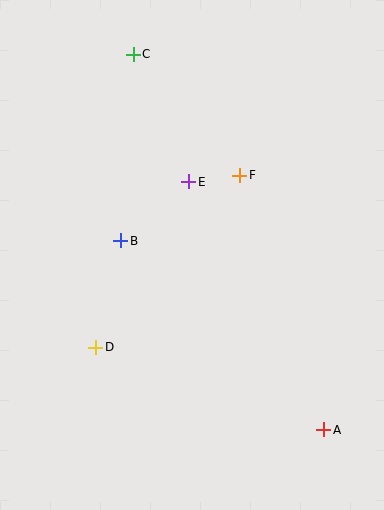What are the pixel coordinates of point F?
Point F is at (240, 175).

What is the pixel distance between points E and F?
The distance between E and F is 52 pixels.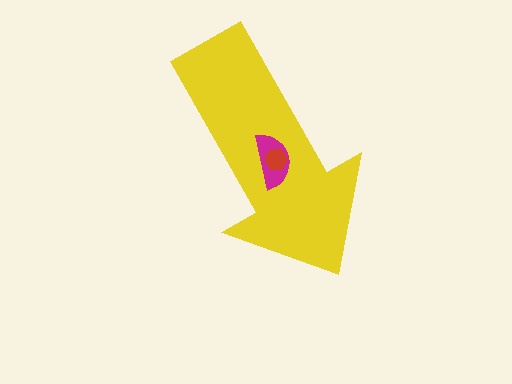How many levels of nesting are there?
3.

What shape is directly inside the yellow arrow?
The magenta semicircle.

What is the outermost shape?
The yellow arrow.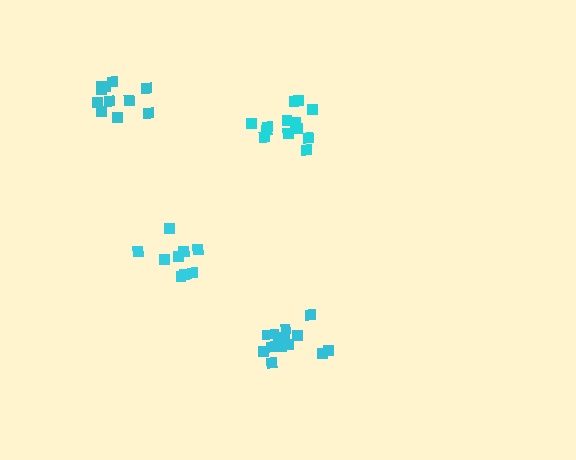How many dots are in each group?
Group 1: 11 dots, Group 2: 13 dots, Group 3: 14 dots, Group 4: 9 dots (47 total).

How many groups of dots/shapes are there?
There are 4 groups.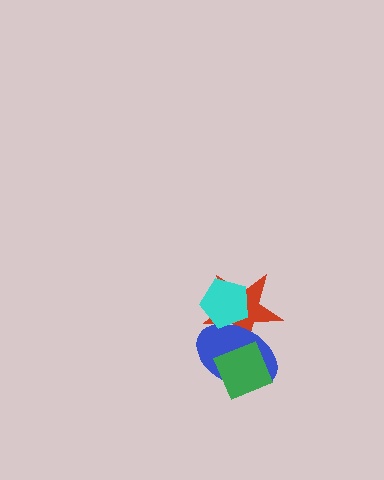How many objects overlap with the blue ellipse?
3 objects overlap with the blue ellipse.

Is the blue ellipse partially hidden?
Yes, it is partially covered by another shape.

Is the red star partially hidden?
Yes, it is partially covered by another shape.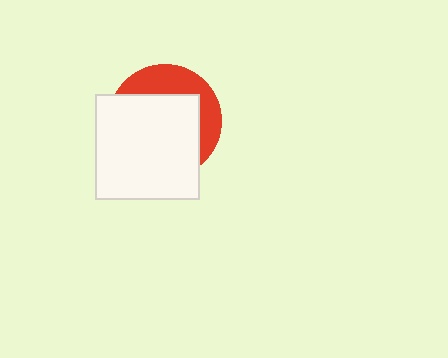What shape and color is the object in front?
The object in front is a white square.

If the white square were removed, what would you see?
You would see the complete red circle.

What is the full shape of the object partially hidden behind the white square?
The partially hidden object is a red circle.